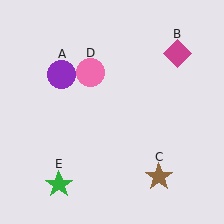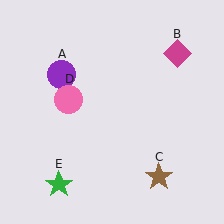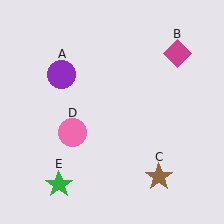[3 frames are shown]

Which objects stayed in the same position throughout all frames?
Purple circle (object A) and magenta diamond (object B) and brown star (object C) and green star (object E) remained stationary.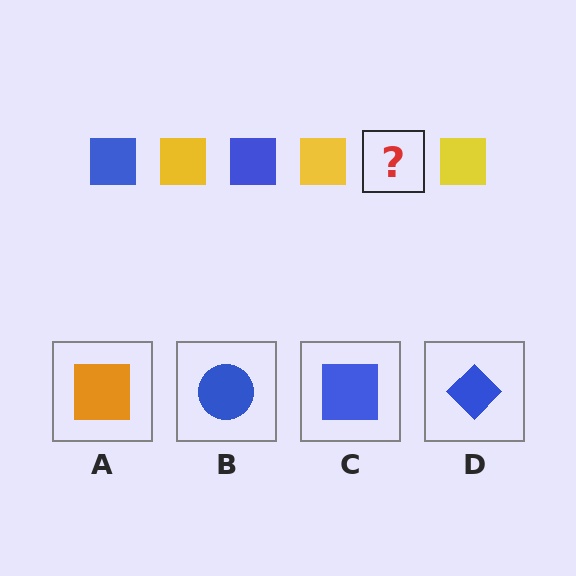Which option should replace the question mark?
Option C.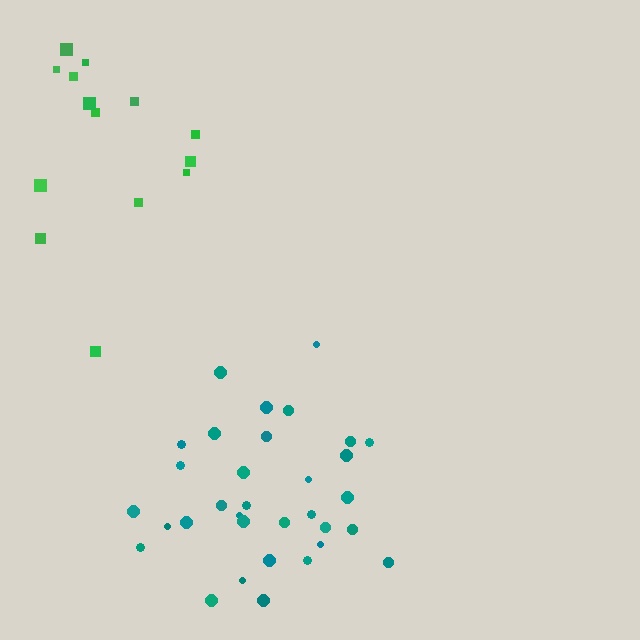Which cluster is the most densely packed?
Teal.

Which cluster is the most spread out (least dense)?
Green.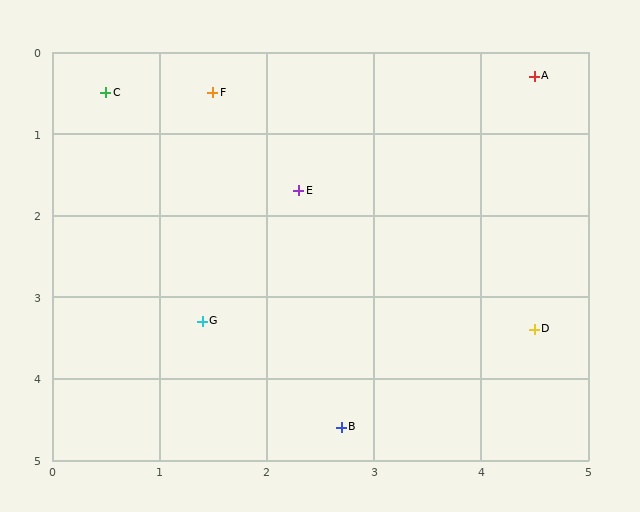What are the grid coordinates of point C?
Point C is at approximately (0.5, 0.5).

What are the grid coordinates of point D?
Point D is at approximately (4.5, 3.4).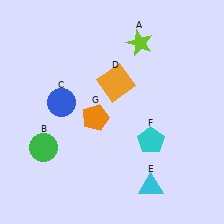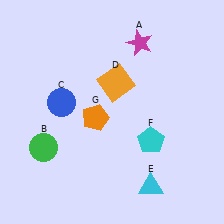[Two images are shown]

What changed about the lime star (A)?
In Image 1, A is lime. In Image 2, it changed to magenta.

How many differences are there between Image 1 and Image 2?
There is 1 difference between the two images.